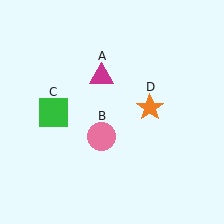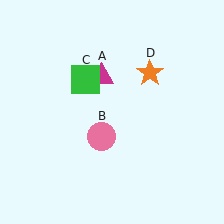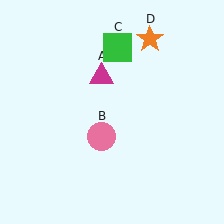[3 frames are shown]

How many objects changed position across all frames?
2 objects changed position: green square (object C), orange star (object D).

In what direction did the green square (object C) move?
The green square (object C) moved up and to the right.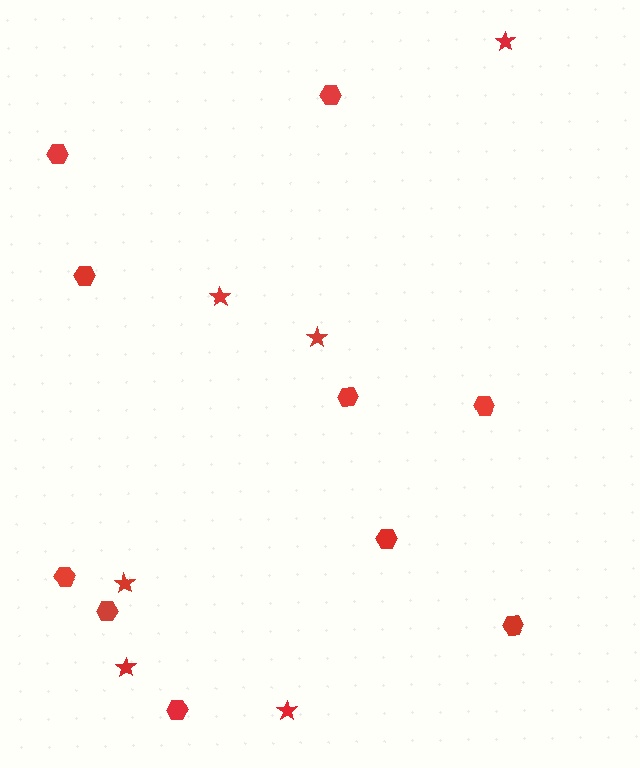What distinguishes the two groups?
There are 2 groups: one group of hexagons (10) and one group of stars (6).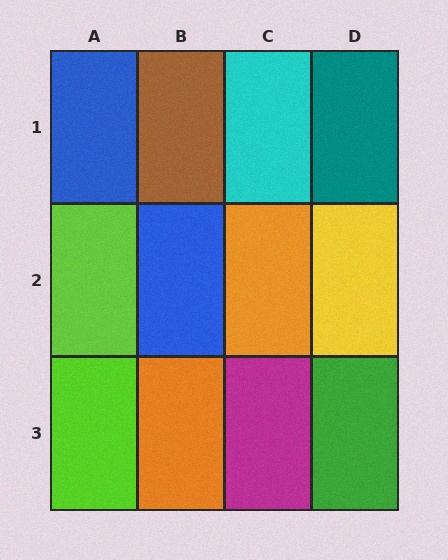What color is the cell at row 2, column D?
Yellow.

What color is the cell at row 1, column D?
Teal.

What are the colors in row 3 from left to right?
Lime, orange, magenta, green.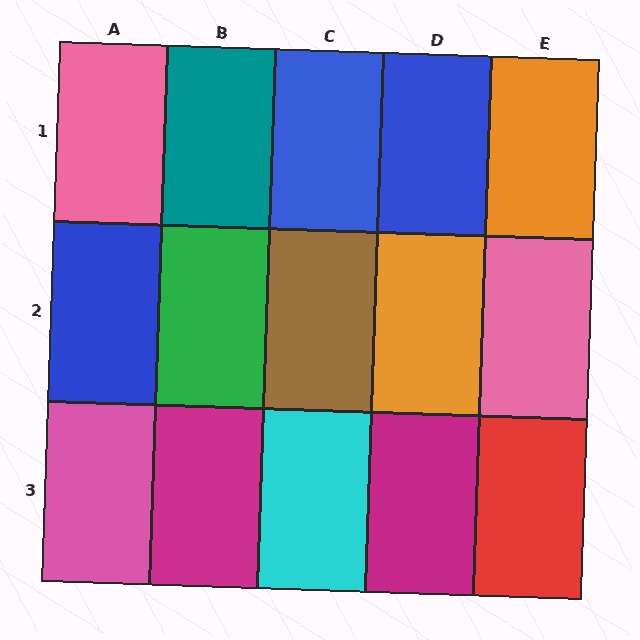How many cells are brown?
1 cell is brown.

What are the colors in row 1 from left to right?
Pink, teal, blue, blue, orange.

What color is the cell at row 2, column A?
Blue.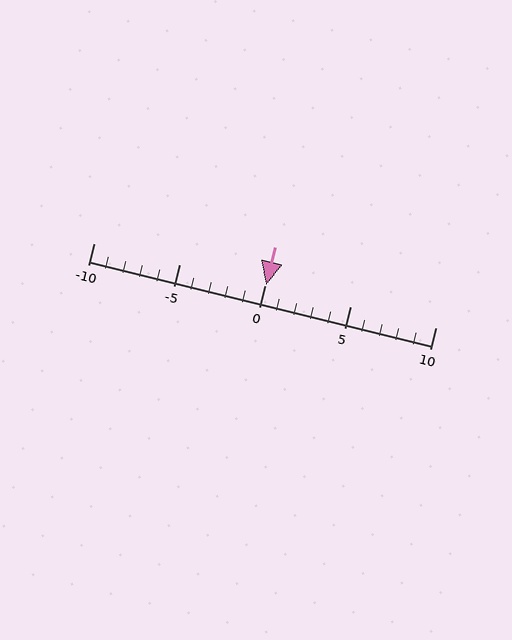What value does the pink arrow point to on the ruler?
The pink arrow points to approximately 0.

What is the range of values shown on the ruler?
The ruler shows values from -10 to 10.